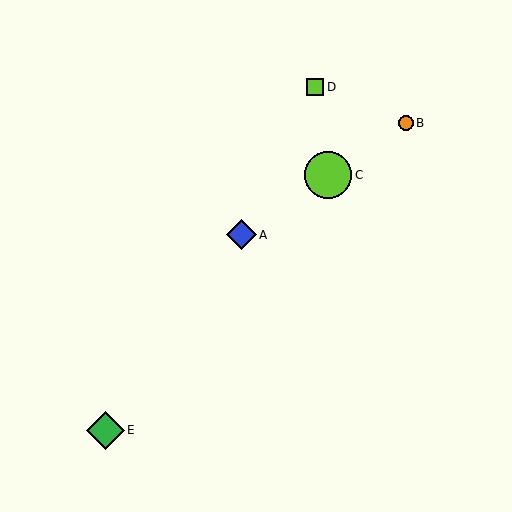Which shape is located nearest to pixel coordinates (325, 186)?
The lime circle (labeled C) at (328, 175) is nearest to that location.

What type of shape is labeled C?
Shape C is a lime circle.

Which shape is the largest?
The lime circle (labeled C) is the largest.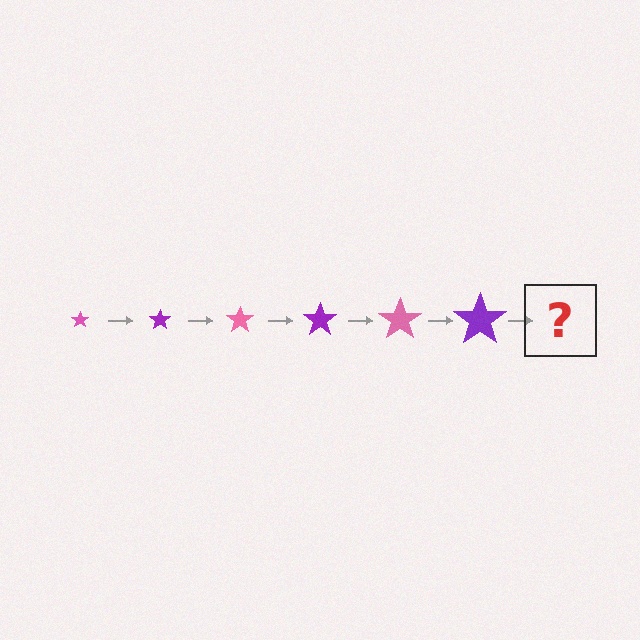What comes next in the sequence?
The next element should be a pink star, larger than the previous one.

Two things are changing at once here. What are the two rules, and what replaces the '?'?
The two rules are that the star grows larger each step and the color cycles through pink and purple. The '?' should be a pink star, larger than the previous one.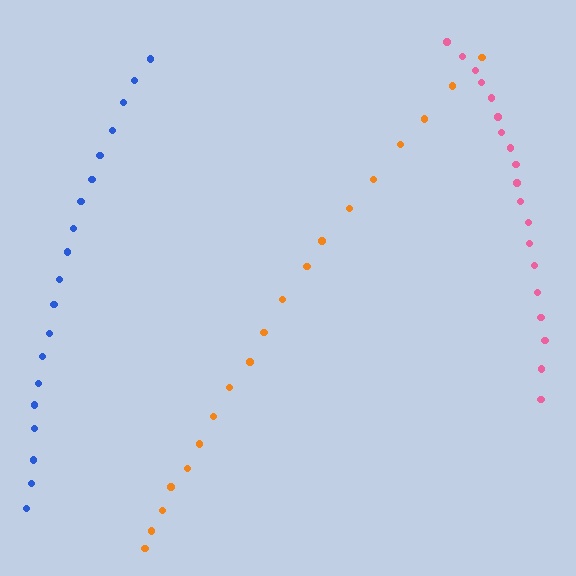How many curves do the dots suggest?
There are 3 distinct paths.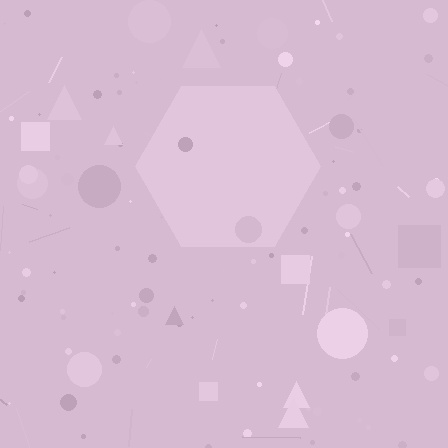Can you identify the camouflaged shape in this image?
The camouflaged shape is a hexagon.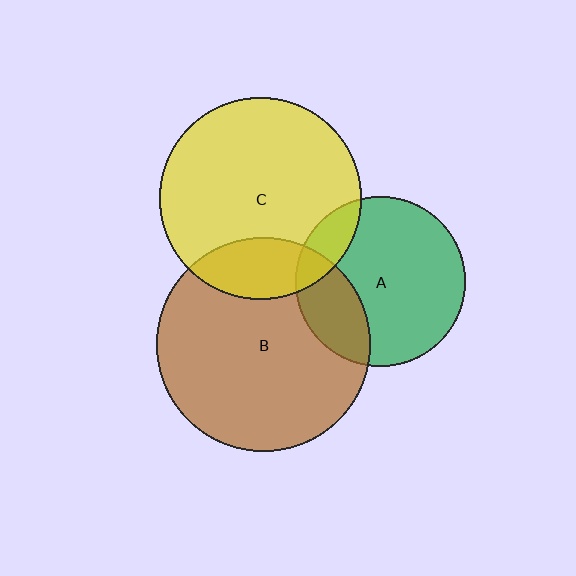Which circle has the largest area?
Circle B (brown).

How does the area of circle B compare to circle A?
Approximately 1.6 times.